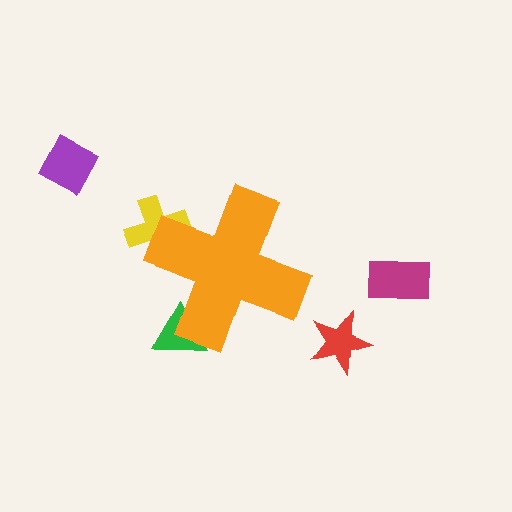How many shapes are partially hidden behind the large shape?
2 shapes are partially hidden.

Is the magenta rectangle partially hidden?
No, the magenta rectangle is fully visible.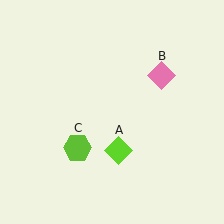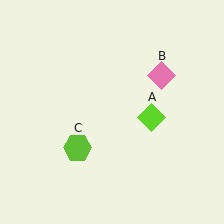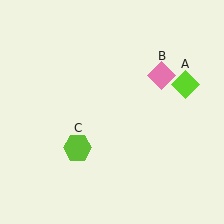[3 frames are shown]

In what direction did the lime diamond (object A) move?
The lime diamond (object A) moved up and to the right.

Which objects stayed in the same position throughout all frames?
Pink diamond (object B) and lime hexagon (object C) remained stationary.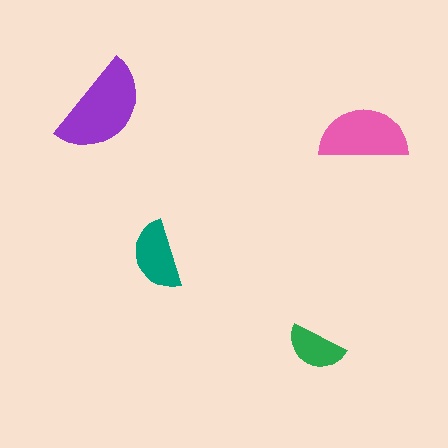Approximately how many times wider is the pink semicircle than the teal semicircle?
About 1.5 times wider.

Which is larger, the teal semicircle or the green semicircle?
The teal one.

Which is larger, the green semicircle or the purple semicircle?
The purple one.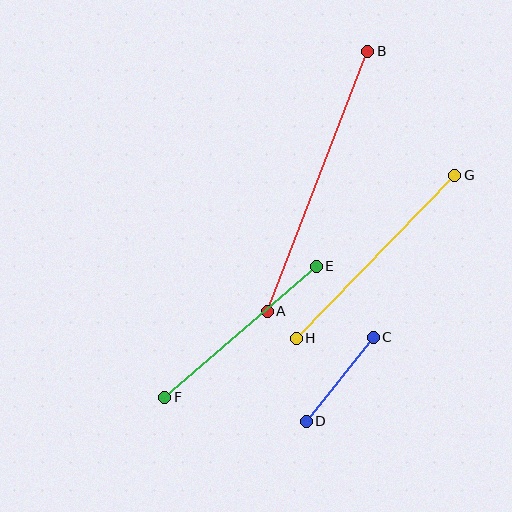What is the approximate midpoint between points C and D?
The midpoint is at approximately (340, 379) pixels.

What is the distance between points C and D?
The distance is approximately 108 pixels.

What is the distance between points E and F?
The distance is approximately 200 pixels.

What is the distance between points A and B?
The distance is approximately 279 pixels.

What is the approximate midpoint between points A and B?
The midpoint is at approximately (317, 181) pixels.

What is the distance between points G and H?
The distance is approximately 227 pixels.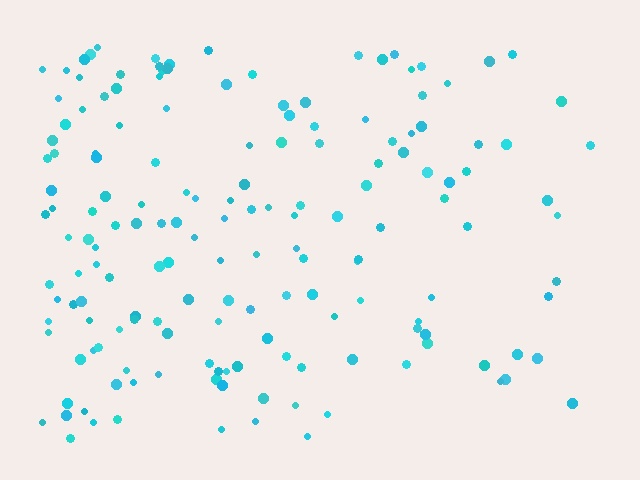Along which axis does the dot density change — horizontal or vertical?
Horizontal.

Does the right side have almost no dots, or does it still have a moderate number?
Still a moderate number, just noticeably fewer than the left.